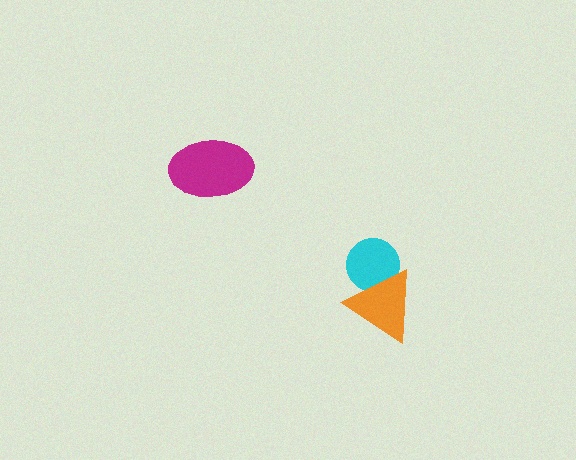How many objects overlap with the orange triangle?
1 object overlaps with the orange triangle.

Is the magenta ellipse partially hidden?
No, no other shape covers it.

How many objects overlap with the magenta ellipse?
0 objects overlap with the magenta ellipse.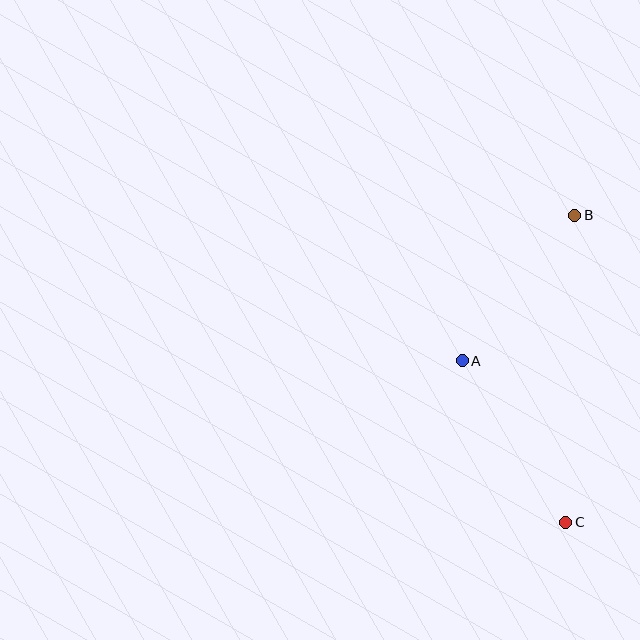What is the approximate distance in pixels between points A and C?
The distance between A and C is approximately 192 pixels.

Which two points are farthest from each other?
Points B and C are farthest from each other.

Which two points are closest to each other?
Points A and B are closest to each other.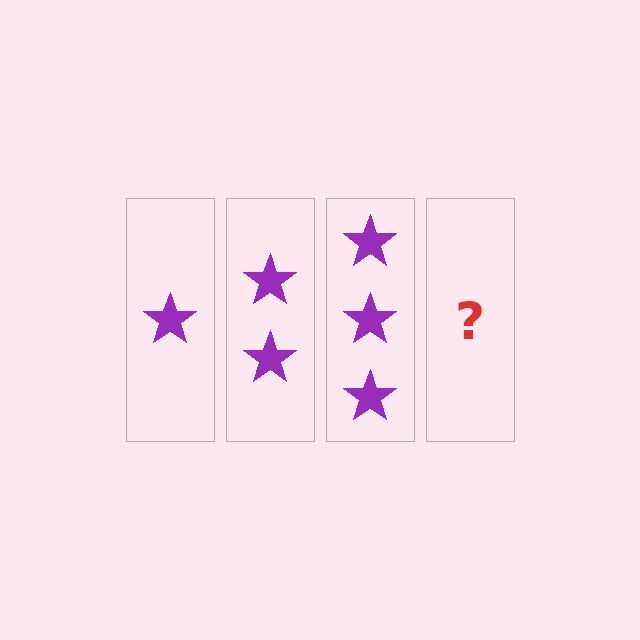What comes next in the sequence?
The next element should be 4 stars.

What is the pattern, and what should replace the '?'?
The pattern is that each step adds one more star. The '?' should be 4 stars.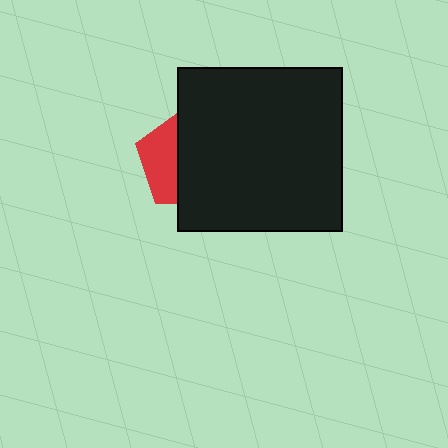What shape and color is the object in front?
The object in front is a black square.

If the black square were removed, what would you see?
You would see the complete red pentagon.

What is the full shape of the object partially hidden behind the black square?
The partially hidden object is a red pentagon.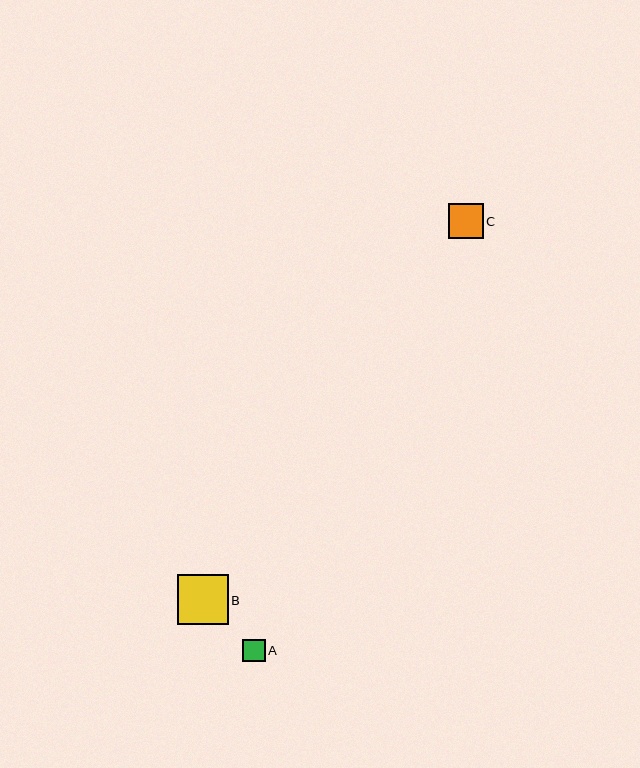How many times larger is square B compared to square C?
Square B is approximately 1.4 times the size of square C.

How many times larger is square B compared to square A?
Square B is approximately 2.3 times the size of square A.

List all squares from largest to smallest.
From largest to smallest: B, C, A.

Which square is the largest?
Square B is the largest with a size of approximately 50 pixels.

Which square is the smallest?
Square A is the smallest with a size of approximately 22 pixels.